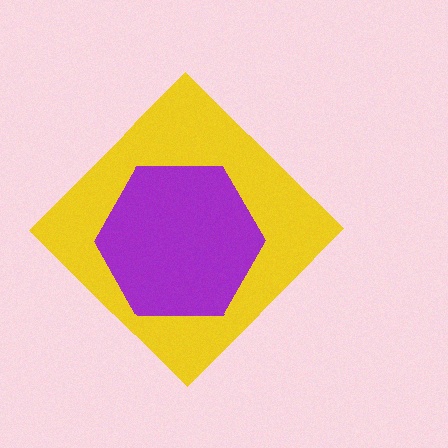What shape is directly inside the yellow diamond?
The purple hexagon.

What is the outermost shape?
The yellow diamond.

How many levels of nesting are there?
2.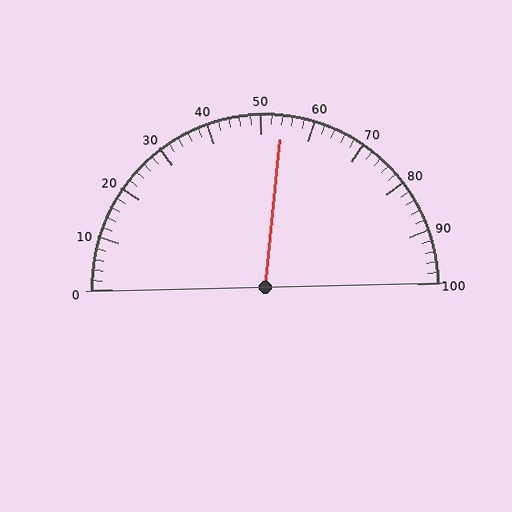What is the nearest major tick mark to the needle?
The nearest major tick mark is 50.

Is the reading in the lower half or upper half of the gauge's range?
The reading is in the upper half of the range (0 to 100).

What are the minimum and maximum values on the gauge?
The gauge ranges from 0 to 100.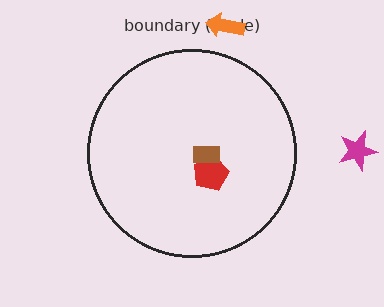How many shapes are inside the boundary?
2 inside, 2 outside.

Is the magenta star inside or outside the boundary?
Outside.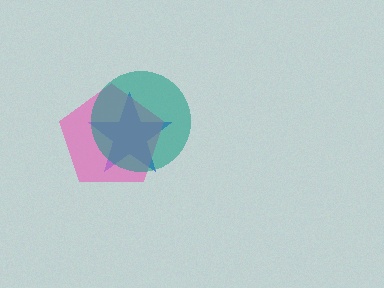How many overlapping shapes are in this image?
There are 3 overlapping shapes in the image.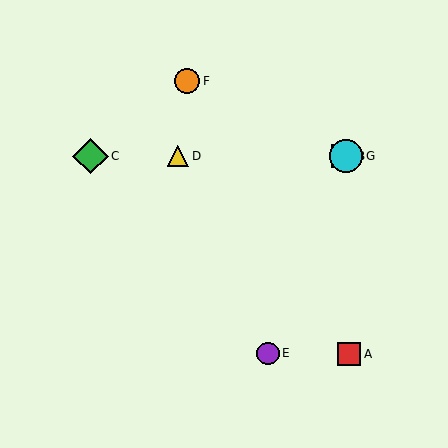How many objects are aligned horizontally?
4 objects (B, C, D, G) are aligned horizontally.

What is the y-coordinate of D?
Object D is at y≈156.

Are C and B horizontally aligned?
Yes, both are at y≈156.